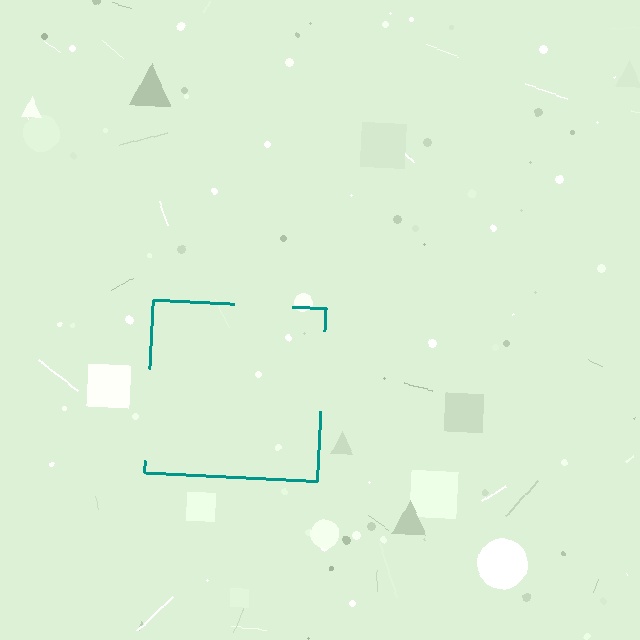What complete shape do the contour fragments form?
The contour fragments form a square.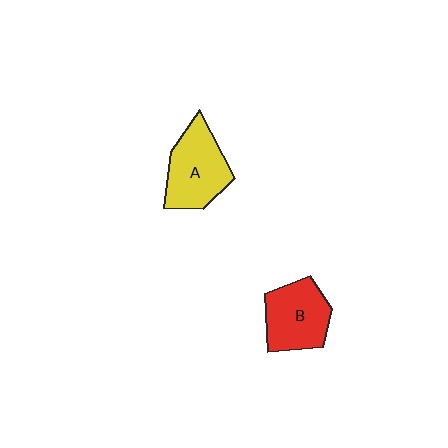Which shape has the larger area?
Shape A (yellow).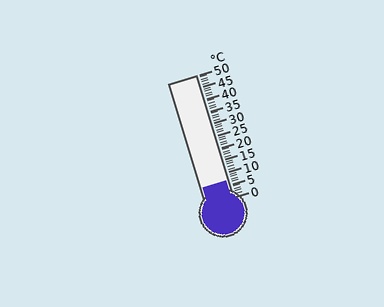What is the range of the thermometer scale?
The thermometer scale ranges from 0°C to 50°C.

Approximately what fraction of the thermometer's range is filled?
The thermometer is filled to approximately 15% of its range.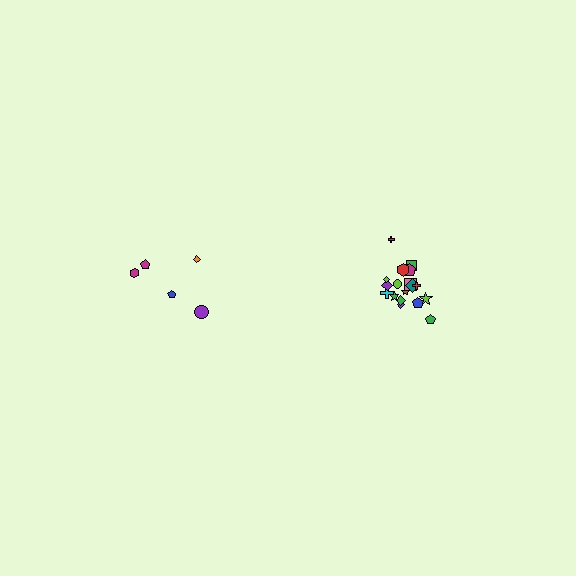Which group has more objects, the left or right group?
The right group.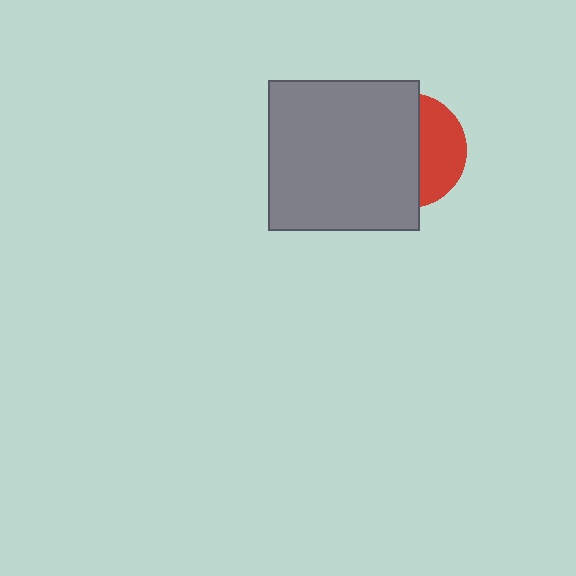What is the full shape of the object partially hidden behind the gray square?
The partially hidden object is a red circle.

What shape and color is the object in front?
The object in front is a gray square.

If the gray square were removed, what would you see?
You would see the complete red circle.